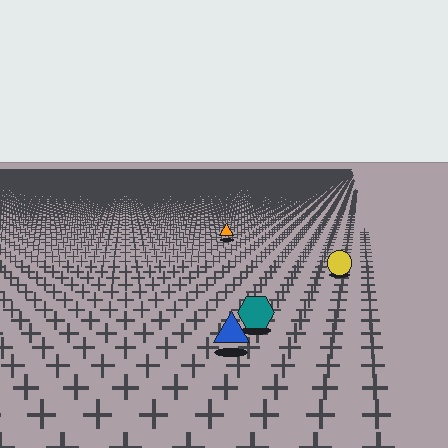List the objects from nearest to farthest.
From nearest to farthest: the blue triangle, the teal hexagon, the yellow circle, the orange triangle.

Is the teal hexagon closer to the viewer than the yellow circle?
Yes. The teal hexagon is closer — you can tell from the texture gradient: the ground texture is coarser near it.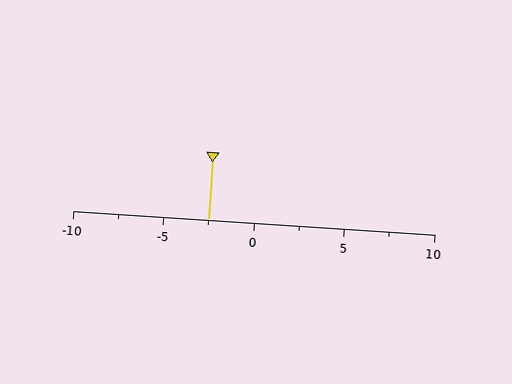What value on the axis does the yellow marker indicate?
The marker indicates approximately -2.5.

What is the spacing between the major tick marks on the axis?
The major ticks are spaced 5 apart.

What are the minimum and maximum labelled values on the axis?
The axis runs from -10 to 10.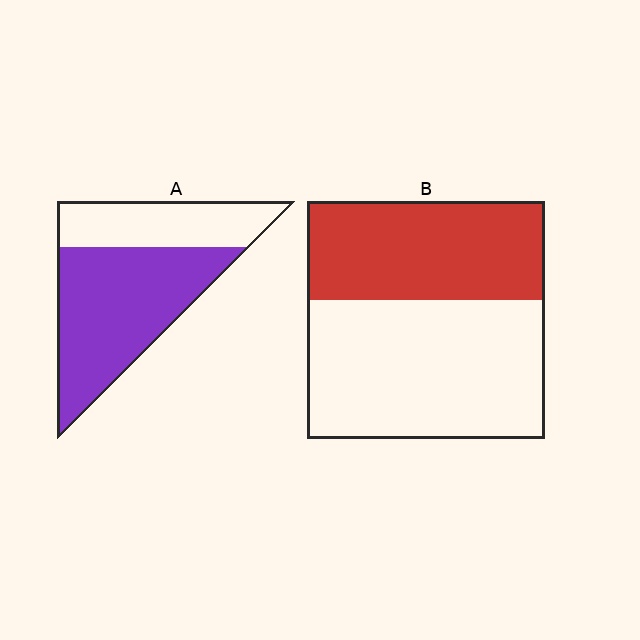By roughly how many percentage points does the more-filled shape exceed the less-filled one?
By roughly 25 percentage points (A over B).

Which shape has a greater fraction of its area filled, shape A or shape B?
Shape A.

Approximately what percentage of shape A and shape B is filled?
A is approximately 65% and B is approximately 40%.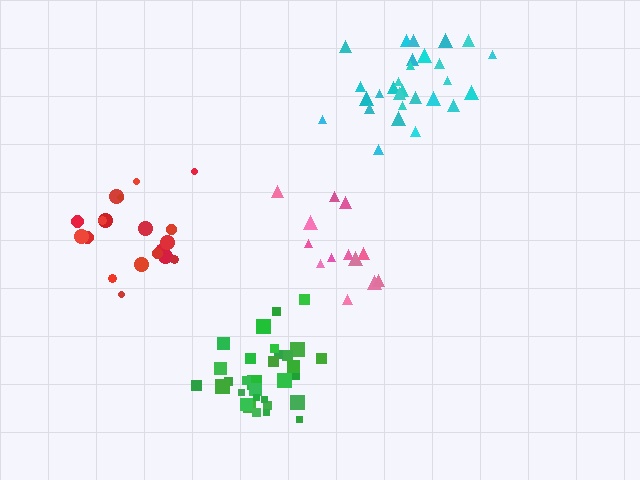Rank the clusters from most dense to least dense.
green, cyan, red, pink.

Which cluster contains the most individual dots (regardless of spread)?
Green (31).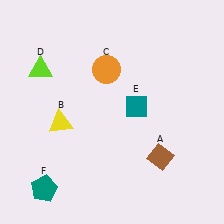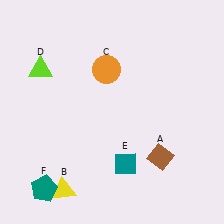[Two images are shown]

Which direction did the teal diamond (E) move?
The teal diamond (E) moved down.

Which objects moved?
The objects that moved are: the yellow triangle (B), the teal diamond (E).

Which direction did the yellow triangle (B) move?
The yellow triangle (B) moved down.